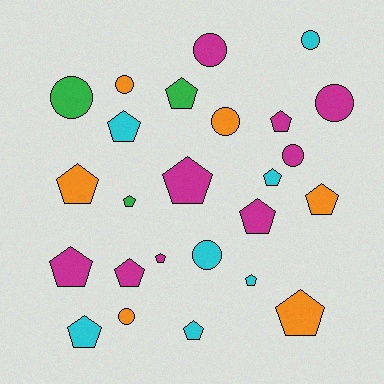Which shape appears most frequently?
Pentagon, with 16 objects.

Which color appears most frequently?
Magenta, with 9 objects.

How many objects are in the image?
There are 25 objects.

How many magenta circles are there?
There are 3 magenta circles.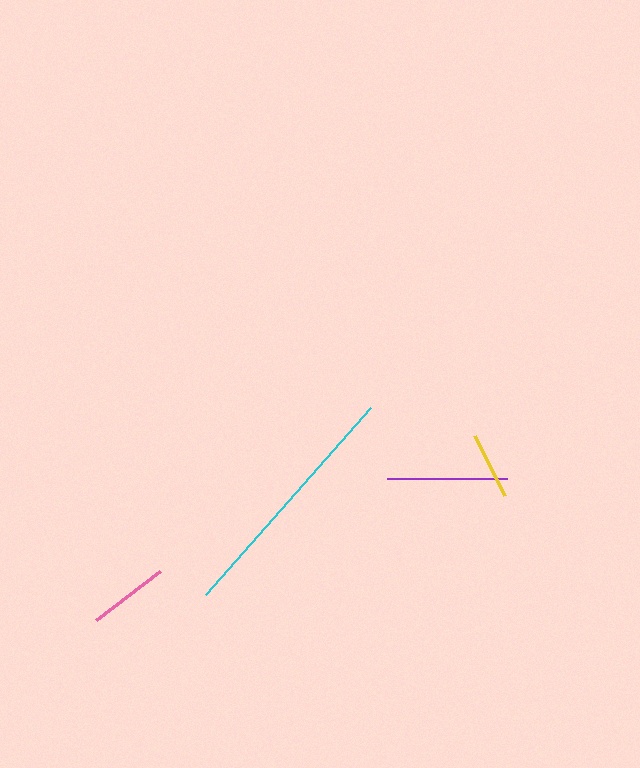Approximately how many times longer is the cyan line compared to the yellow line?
The cyan line is approximately 3.7 times the length of the yellow line.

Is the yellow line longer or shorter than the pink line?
The pink line is longer than the yellow line.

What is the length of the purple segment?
The purple segment is approximately 120 pixels long.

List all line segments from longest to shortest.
From longest to shortest: cyan, purple, pink, yellow.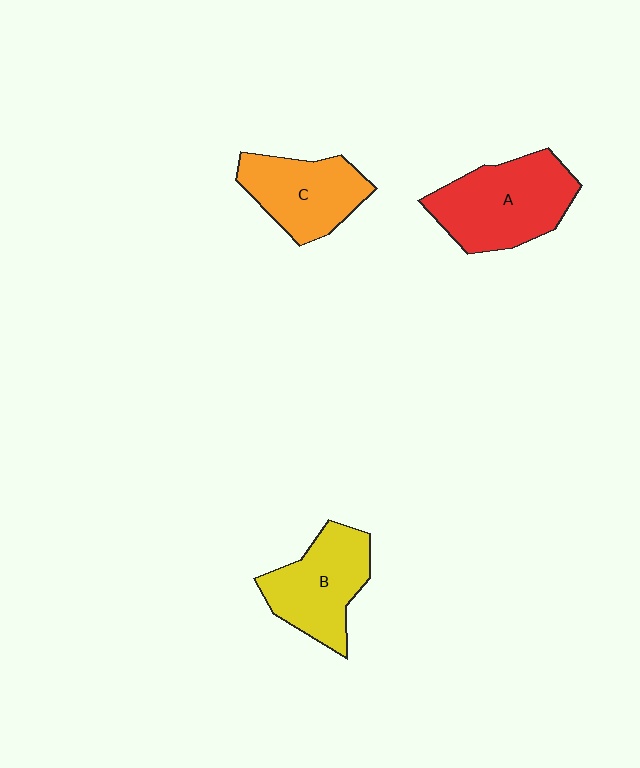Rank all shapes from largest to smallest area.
From largest to smallest: A (red), B (yellow), C (orange).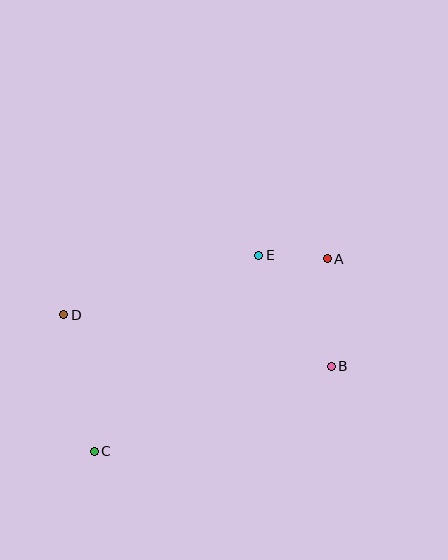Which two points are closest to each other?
Points A and E are closest to each other.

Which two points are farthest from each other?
Points A and C are farthest from each other.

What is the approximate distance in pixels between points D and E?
The distance between D and E is approximately 204 pixels.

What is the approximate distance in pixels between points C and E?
The distance between C and E is approximately 256 pixels.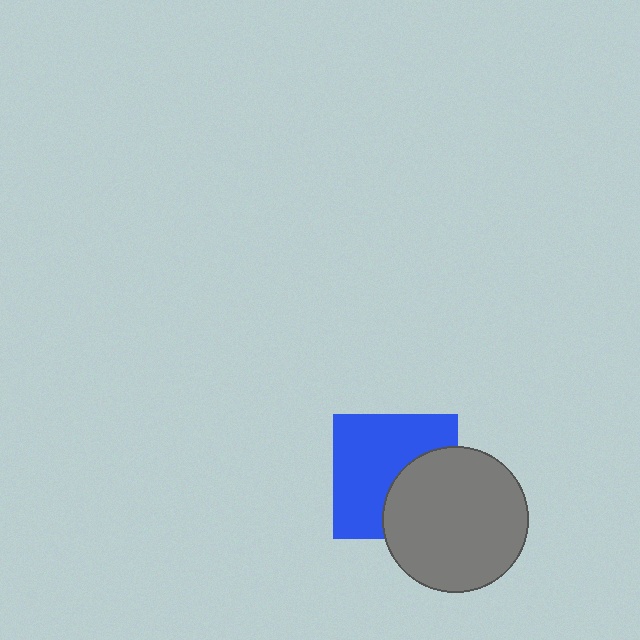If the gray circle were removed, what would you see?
You would see the complete blue square.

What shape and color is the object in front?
The object in front is a gray circle.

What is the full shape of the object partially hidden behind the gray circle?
The partially hidden object is a blue square.